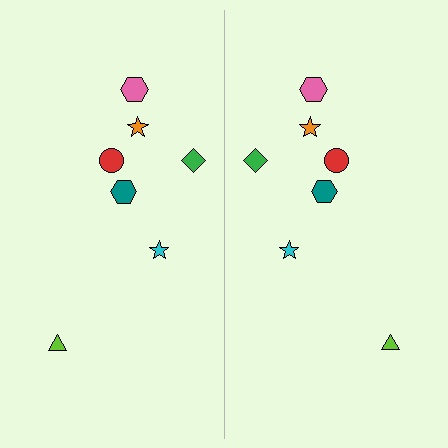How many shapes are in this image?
There are 14 shapes in this image.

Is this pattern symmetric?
Yes, this pattern has bilateral (reflection) symmetry.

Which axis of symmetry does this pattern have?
The pattern has a vertical axis of symmetry running through the center of the image.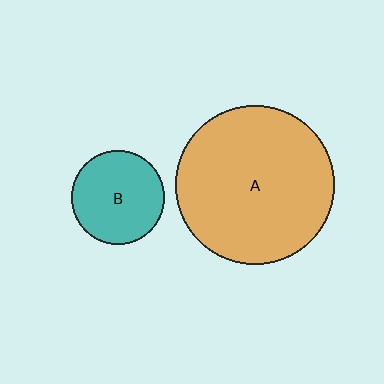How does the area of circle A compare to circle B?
Approximately 2.9 times.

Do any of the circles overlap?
No, none of the circles overlap.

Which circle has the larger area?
Circle A (orange).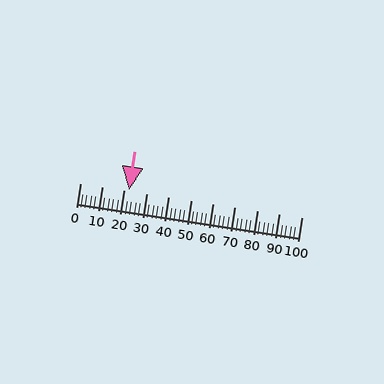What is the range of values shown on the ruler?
The ruler shows values from 0 to 100.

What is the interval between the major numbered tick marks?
The major tick marks are spaced 10 units apart.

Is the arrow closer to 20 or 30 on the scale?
The arrow is closer to 20.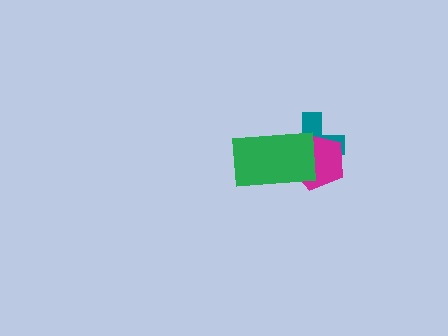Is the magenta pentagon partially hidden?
Yes, it is partially covered by another shape.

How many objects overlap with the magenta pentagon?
2 objects overlap with the magenta pentagon.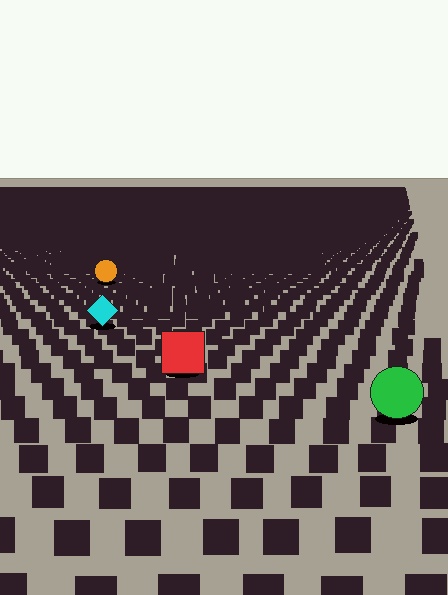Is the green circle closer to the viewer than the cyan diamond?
Yes. The green circle is closer — you can tell from the texture gradient: the ground texture is coarser near it.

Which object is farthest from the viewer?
The orange circle is farthest from the viewer. It appears smaller and the ground texture around it is denser.